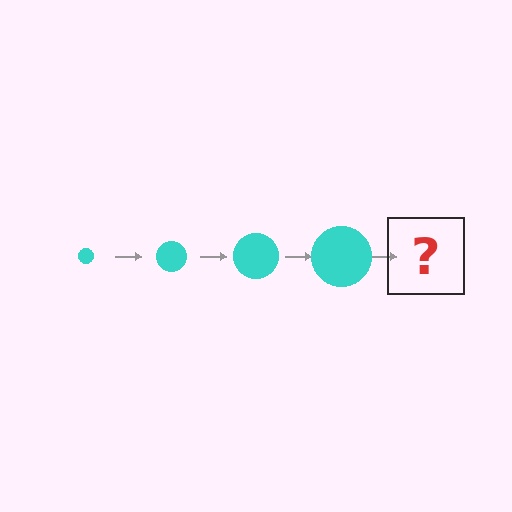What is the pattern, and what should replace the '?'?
The pattern is that the circle gets progressively larger each step. The '?' should be a cyan circle, larger than the previous one.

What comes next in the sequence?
The next element should be a cyan circle, larger than the previous one.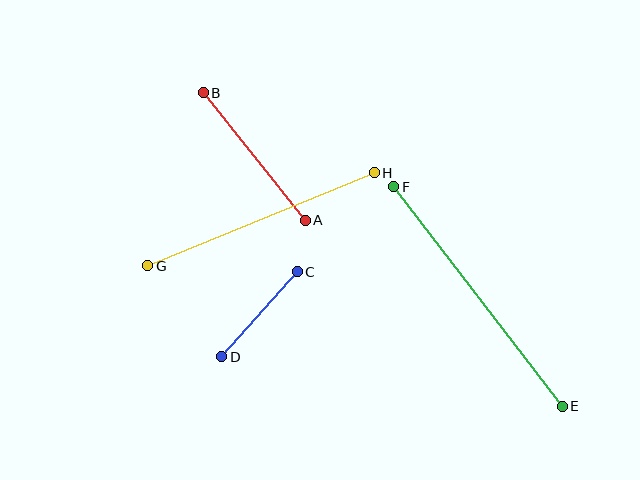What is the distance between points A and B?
The distance is approximately 163 pixels.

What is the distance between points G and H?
The distance is approximately 245 pixels.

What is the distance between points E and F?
The distance is approximately 277 pixels.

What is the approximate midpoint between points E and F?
The midpoint is at approximately (478, 297) pixels.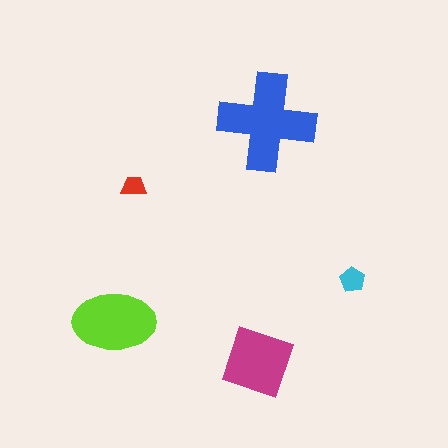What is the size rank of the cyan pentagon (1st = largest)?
4th.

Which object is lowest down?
The magenta square is bottommost.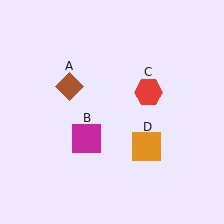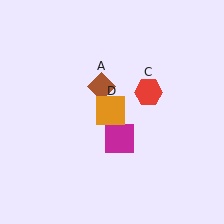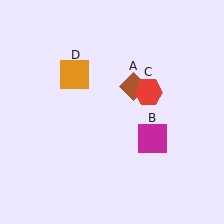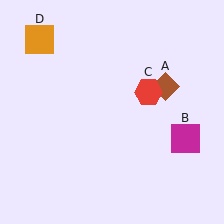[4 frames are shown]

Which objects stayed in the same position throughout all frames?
Red hexagon (object C) remained stationary.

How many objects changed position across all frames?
3 objects changed position: brown diamond (object A), magenta square (object B), orange square (object D).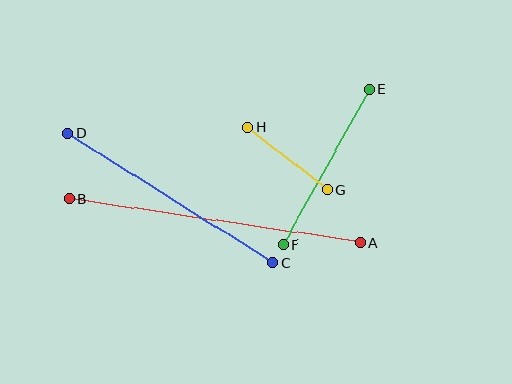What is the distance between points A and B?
The distance is approximately 294 pixels.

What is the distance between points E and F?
The distance is approximately 177 pixels.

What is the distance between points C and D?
The distance is approximately 242 pixels.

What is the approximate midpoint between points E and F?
The midpoint is at approximately (326, 167) pixels.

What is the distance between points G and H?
The distance is approximately 101 pixels.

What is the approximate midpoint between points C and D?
The midpoint is at approximately (170, 198) pixels.